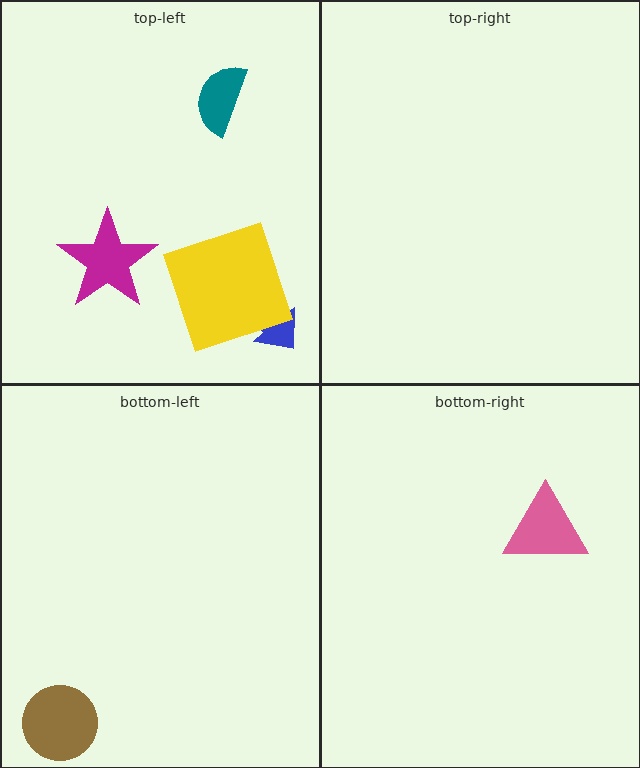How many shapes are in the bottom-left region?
1.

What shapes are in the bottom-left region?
The brown circle.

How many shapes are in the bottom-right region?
1.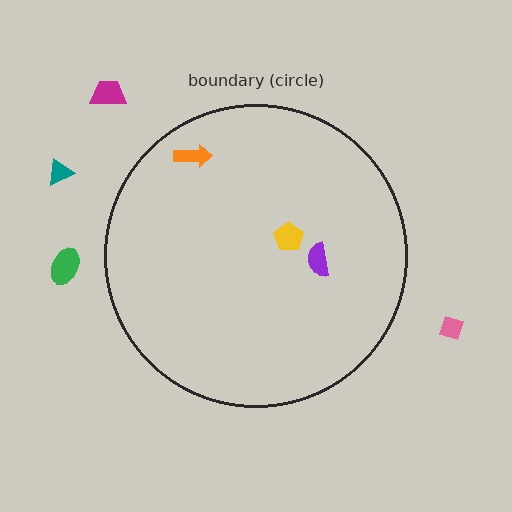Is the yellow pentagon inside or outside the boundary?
Inside.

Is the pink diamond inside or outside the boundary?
Outside.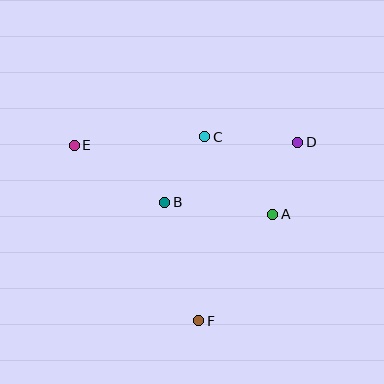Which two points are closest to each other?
Points A and D are closest to each other.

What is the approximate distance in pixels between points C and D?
The distance between C and D is approximately 93 pixels.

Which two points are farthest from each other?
Points D and E are farthest from each other.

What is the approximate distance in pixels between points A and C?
The distance between A and C is approximately 103 pixels.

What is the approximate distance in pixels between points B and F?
The distance between B and F is approximately 124 pixels.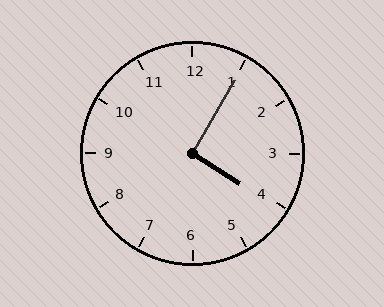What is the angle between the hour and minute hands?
Approximately 92 degrees.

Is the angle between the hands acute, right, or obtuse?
It is right.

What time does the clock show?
4:05.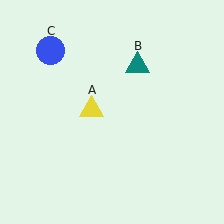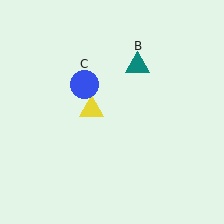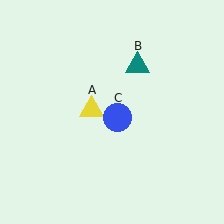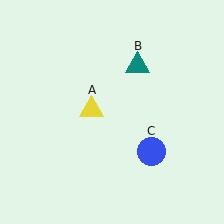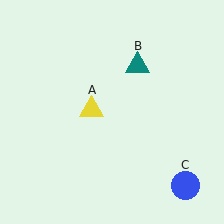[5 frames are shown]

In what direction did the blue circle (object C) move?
The blue circle (object C) moved down and to the right.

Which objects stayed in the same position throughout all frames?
Yellow triangle (object A) and teal triangle (object B) remained stationary.